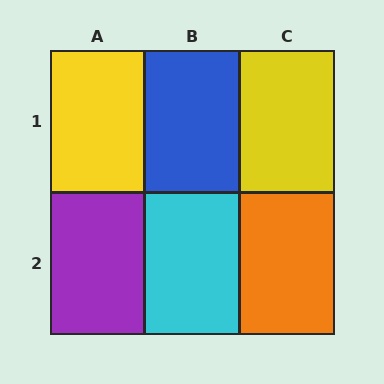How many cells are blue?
1 cell is blue.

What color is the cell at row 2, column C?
Orange.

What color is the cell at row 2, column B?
Cyan.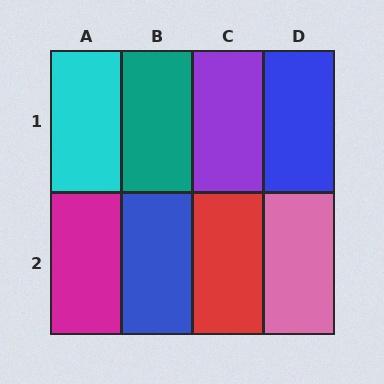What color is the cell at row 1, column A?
Cyan.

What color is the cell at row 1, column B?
Teal.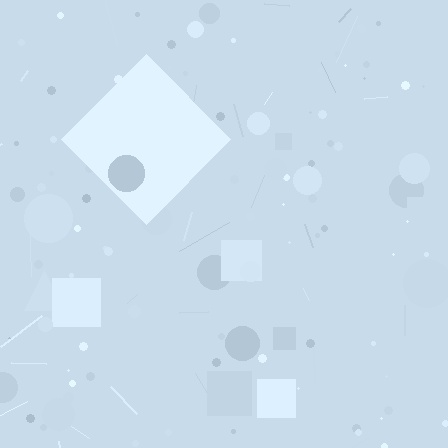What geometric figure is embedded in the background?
A diamond is embedded in the background.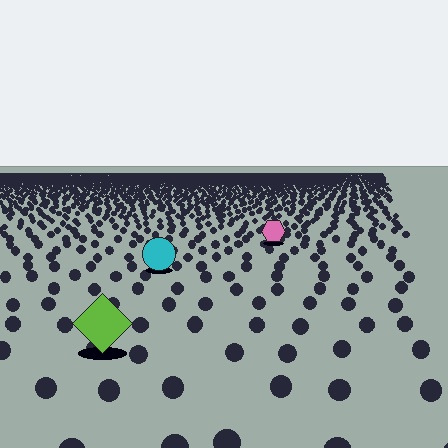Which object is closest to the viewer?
The lime diamond is closest. The texture marks near it are larger and more spread out.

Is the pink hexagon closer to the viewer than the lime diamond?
No. The lime diamond is closer — you can tell from the texture gradient: the ground texture is coarser near it.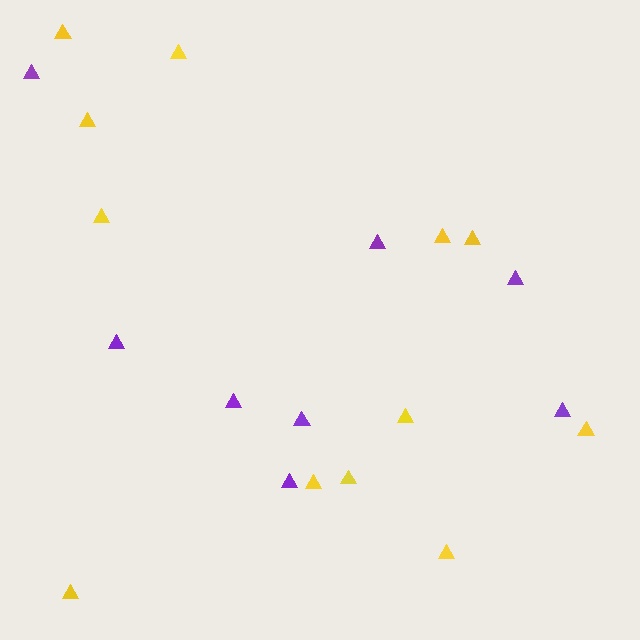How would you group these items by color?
There are 2 groups: one group of purple triangles (8) and one group of yellow triangles (12).